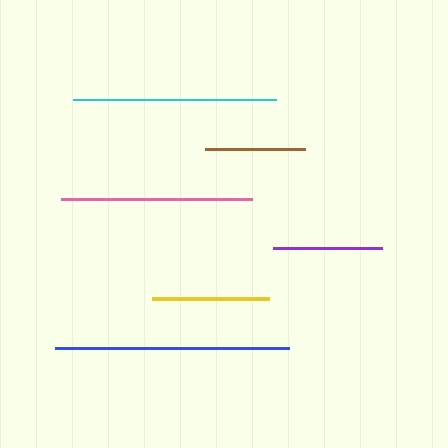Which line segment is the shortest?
The brown line is the shortest at approximately 100 pixels.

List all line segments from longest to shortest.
From longest to shortest: blue, cyan, pink, yellow, purple, brown.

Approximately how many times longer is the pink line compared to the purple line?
The pink line is approximately 1.8 times the length of the purple line.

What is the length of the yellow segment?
The yellow segment is approximately 117 pixels long.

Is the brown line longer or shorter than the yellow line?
The yellow line is longer than the brown line.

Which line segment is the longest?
The blue line is the longest at approximately 234 pixels.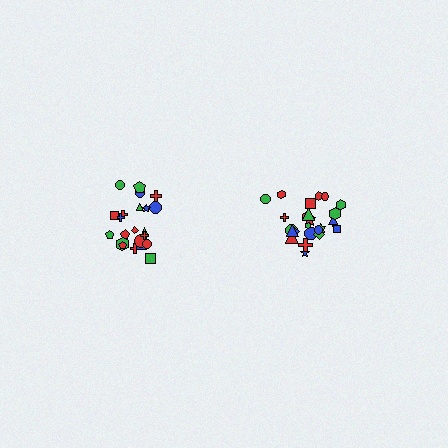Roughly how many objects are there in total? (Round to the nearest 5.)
Roughly 45 objects in total.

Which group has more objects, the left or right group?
The right group.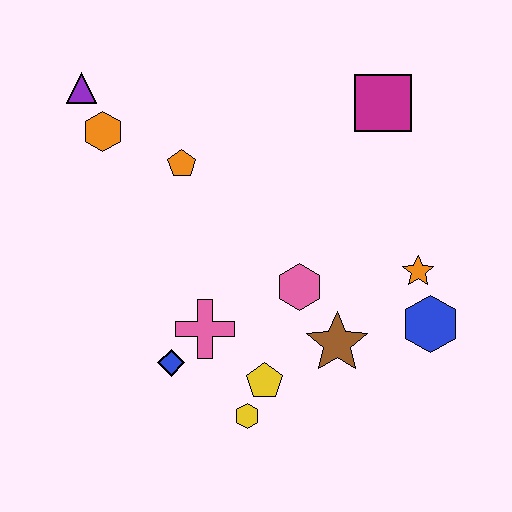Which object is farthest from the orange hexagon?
The blue hexagon is farthest from the orange hexagon.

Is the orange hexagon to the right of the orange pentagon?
No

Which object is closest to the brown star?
The pink hexagon is closest to the brown star.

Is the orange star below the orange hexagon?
Yes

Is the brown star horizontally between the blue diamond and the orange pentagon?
No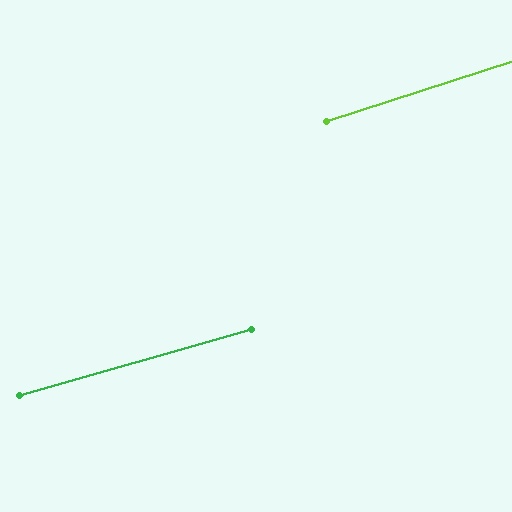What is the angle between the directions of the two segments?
Approximately 2 degrees.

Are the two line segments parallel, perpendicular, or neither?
Parallel — their directions differ by only 1.9°.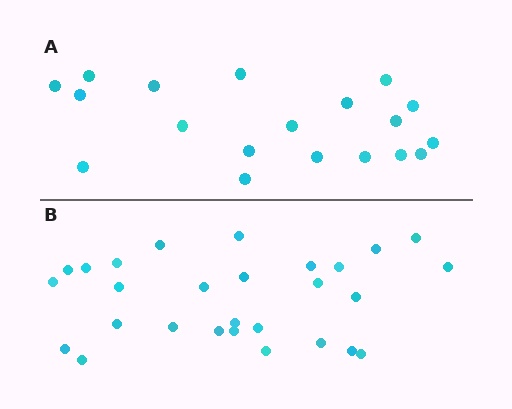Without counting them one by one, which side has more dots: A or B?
Region B (the bottom region) has more dots.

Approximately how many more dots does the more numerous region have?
Region B has roughly 8 or so more dots than region A.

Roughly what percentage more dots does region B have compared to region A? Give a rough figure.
About 45% more.